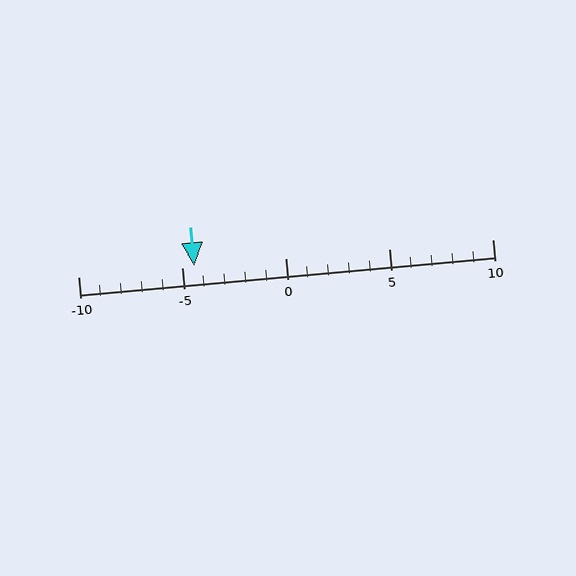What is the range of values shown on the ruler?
The ruler shows values from -10 to 10.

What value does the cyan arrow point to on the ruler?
The cyan arrow points to approximately -4.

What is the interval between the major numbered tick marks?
The major tick marks are spaced 5 units apart.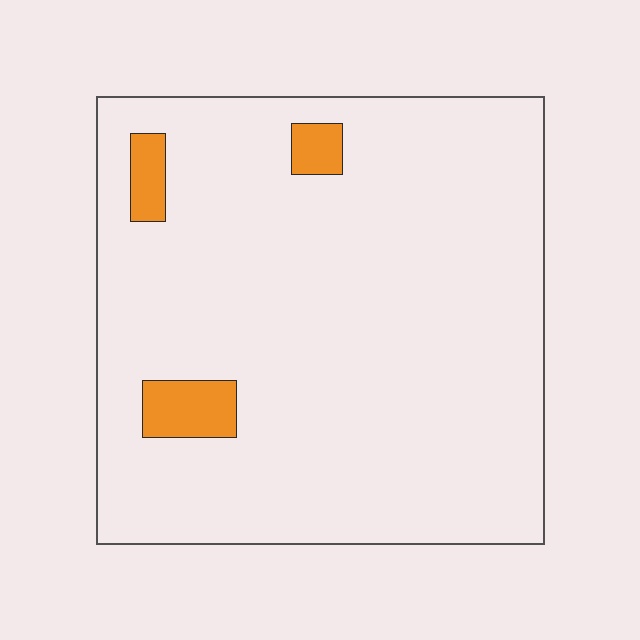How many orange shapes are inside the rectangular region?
3.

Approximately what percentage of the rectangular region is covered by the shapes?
Approximately 5%.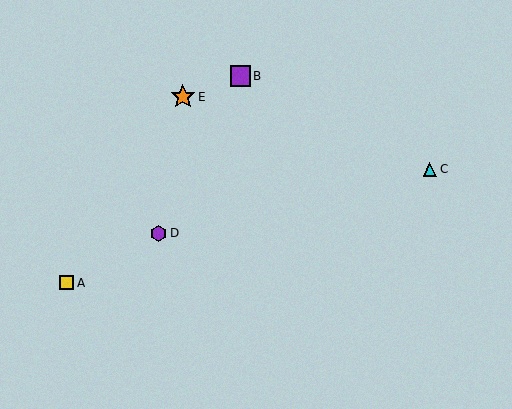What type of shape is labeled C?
Shape C is a cyan triangle.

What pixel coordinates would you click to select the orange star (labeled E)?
Click at (183, 97) to select the orange star E.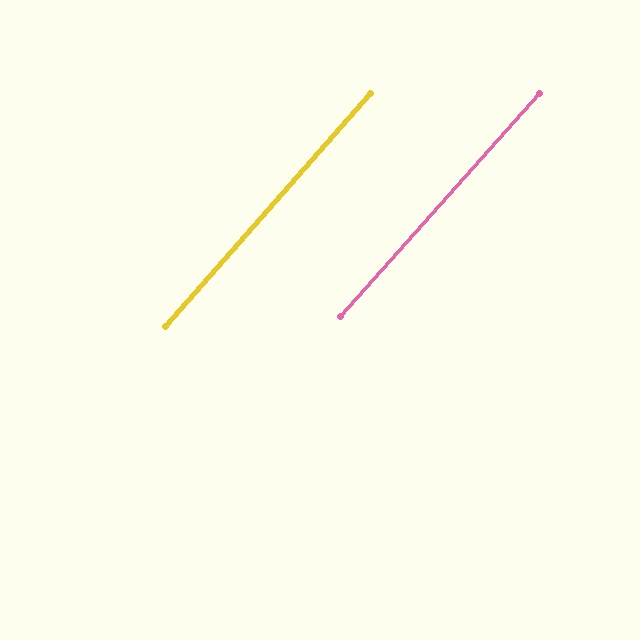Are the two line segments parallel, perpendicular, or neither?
Parallel — their directions differ by only 0.3°.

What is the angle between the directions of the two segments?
Approximately 0 degrees.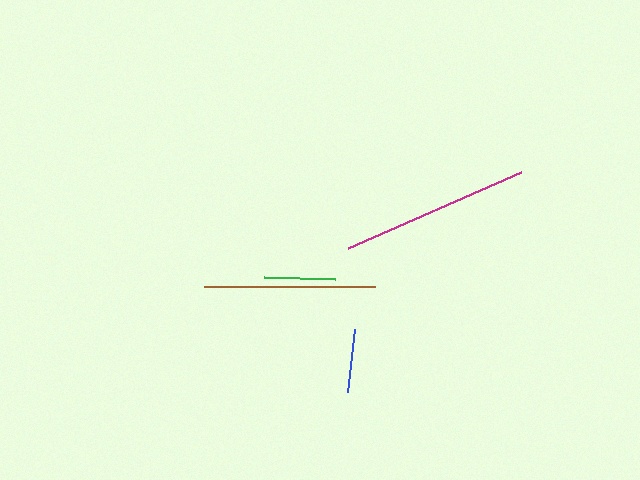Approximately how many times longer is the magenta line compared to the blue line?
The magenta line is approximately 3.0 times the length of the blue line.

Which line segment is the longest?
The magenta line is the longest at approximately 189 pixels.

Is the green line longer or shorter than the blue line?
The green line is longer than the blue line.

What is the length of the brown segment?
The brown segment is approximately 171 pixels long.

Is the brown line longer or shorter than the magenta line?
The magenta line is longer than the brown line.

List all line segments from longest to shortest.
From longest to shortest: magenta, brown, green, blue.